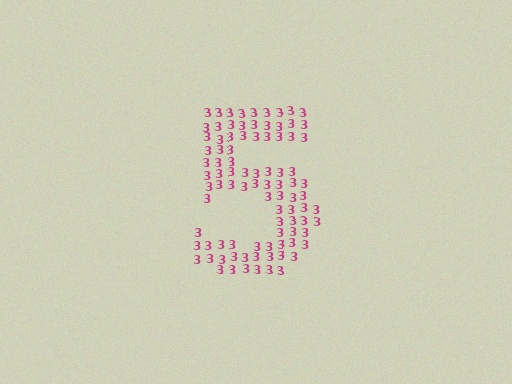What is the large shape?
The large shape is the digit 5.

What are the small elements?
The small elements are digit 3's.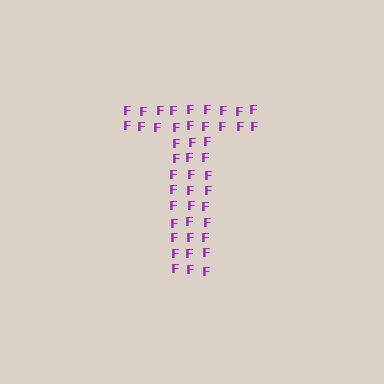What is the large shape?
The large shape is the letter T.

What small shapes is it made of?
It is made of small letter F's.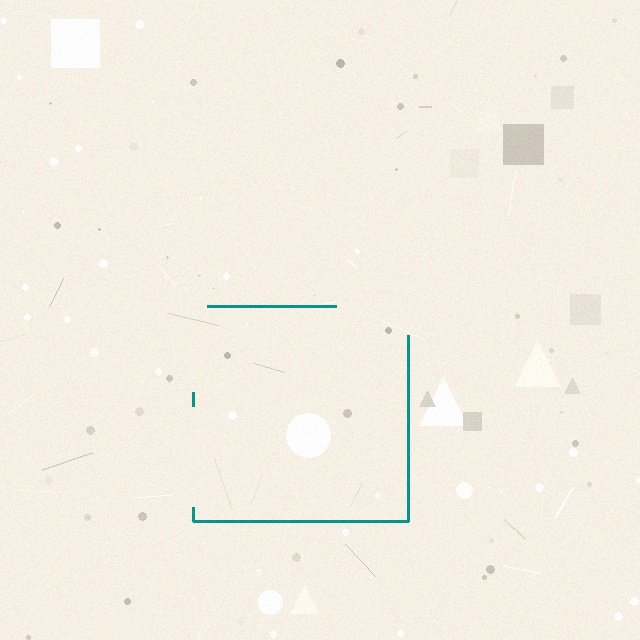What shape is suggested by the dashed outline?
The dashed outline suggests a square.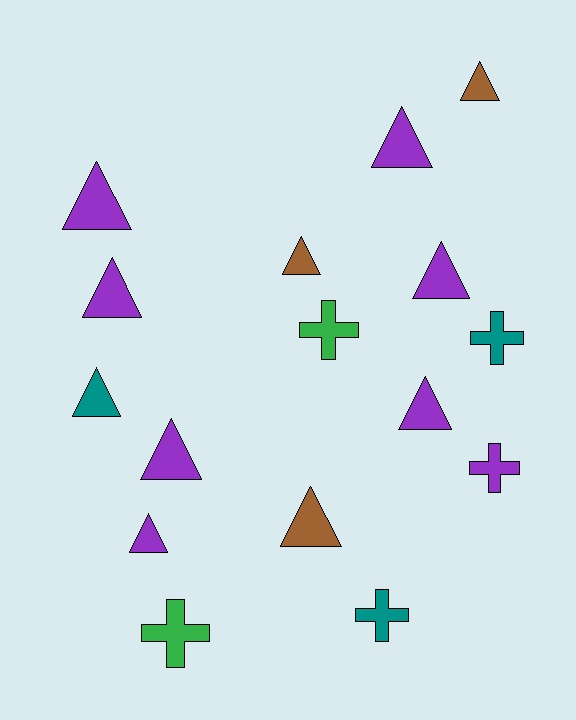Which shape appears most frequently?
Triangle, with 11 objects.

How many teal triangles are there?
There is 1 teal triangle.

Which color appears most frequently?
Purple, with 8 objects.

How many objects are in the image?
There are 16 objects.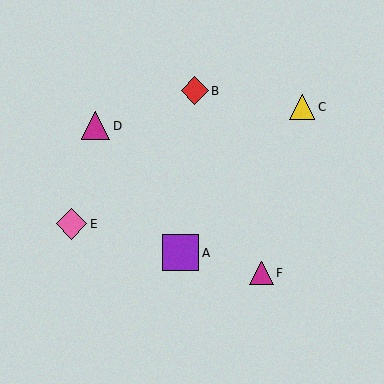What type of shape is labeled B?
Shape B is a red diamond.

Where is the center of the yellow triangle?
The center of the yellow triangle is at (302, 107).